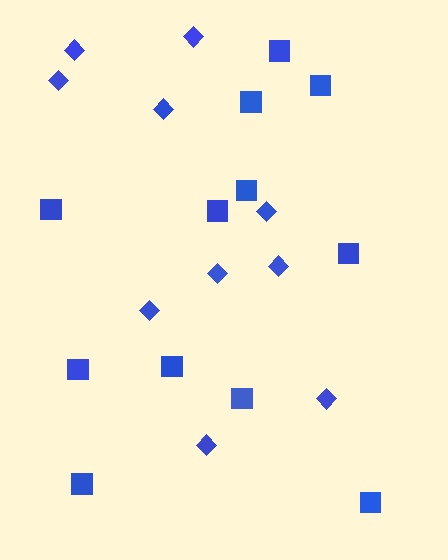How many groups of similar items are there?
There are 2 groups: one group of diamonds (10) and one group of squares (12).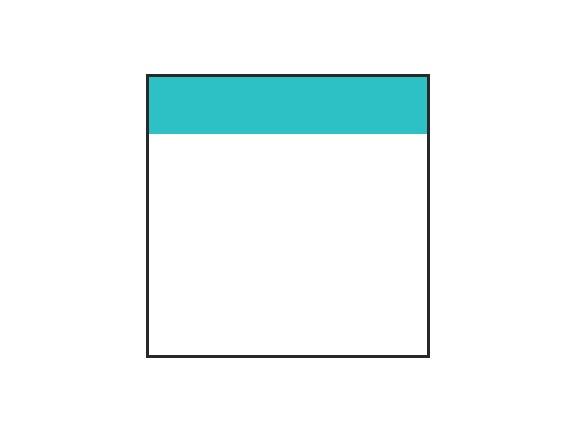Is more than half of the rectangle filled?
No.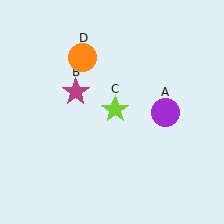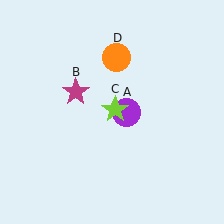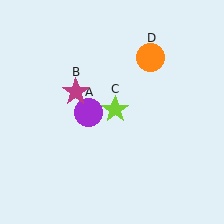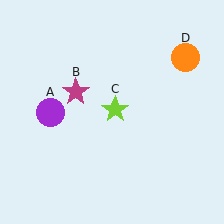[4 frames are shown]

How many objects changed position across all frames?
2 objects changed position: purple circle (object A), orange circle (object D).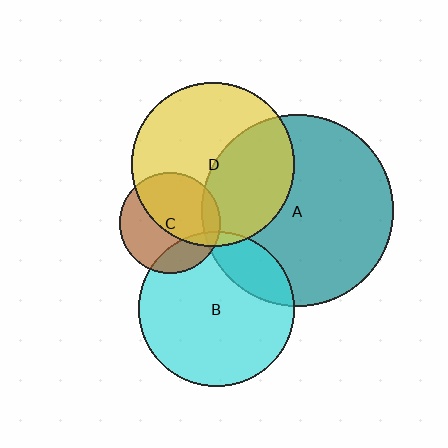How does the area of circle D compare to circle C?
Approximately 2.6 times.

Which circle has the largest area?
Circle A (teal).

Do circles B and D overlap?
Yes.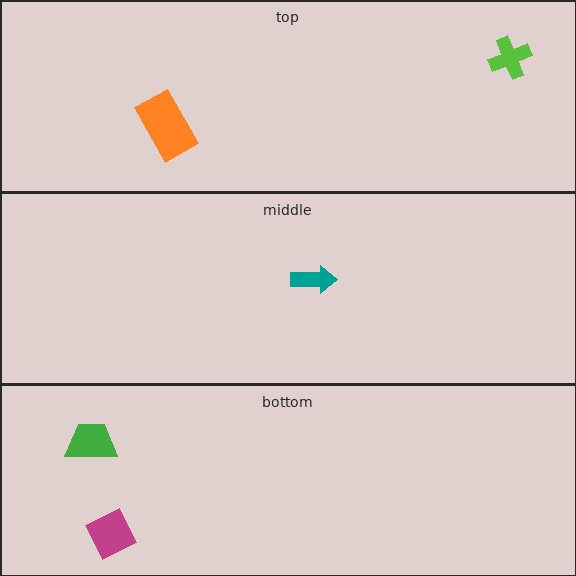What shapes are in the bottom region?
The green trapezoid, the magenta diamond.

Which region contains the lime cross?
The top region.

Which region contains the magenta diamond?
The bottom region.